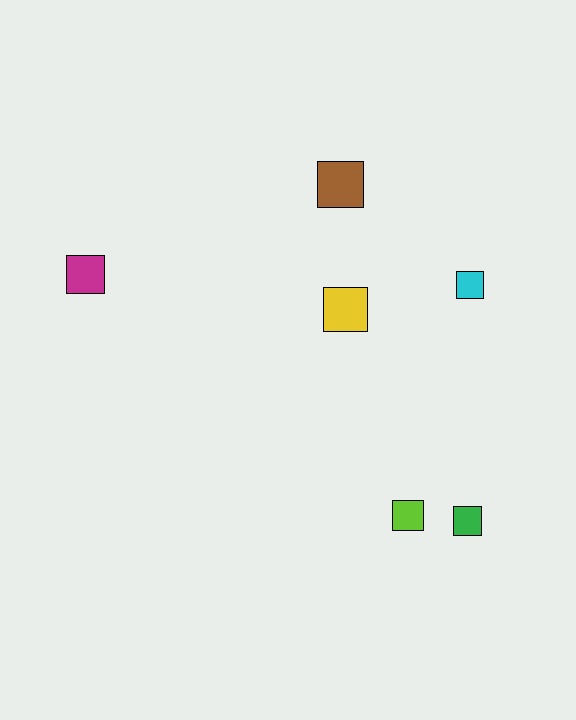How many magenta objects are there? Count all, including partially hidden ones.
There is 1 magenta object.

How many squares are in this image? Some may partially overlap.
There are 6 squares.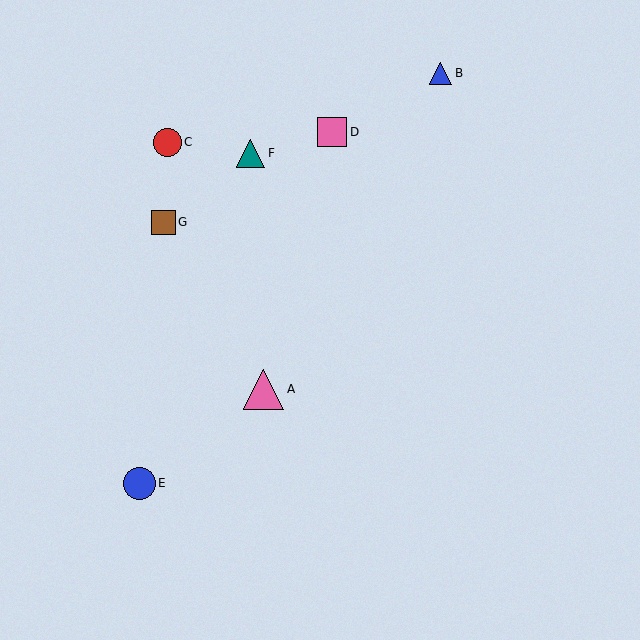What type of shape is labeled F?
Shape F is a teal triangle.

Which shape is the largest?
The pink triangle (labeled A) is the largest.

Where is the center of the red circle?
The center of the red circle is at (167, 142).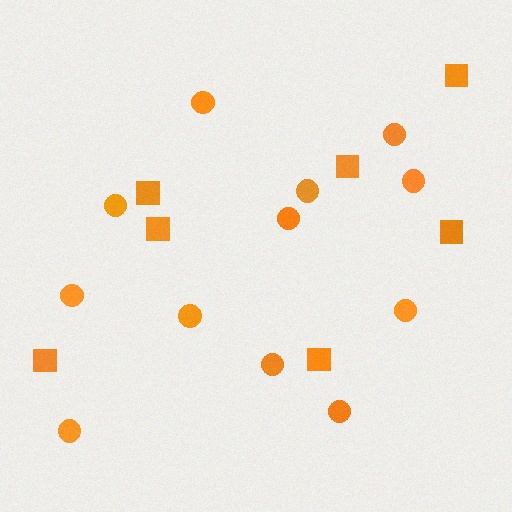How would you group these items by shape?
There are 2 groups: one group of circles (12) and one group of squares (7).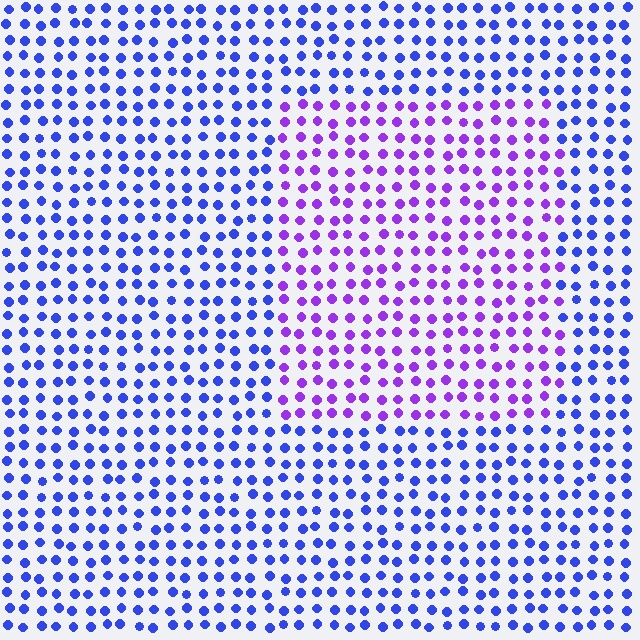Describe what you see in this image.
The image is filled with small blue elements in a uniform arrangement. A rectangle-shaped region is visible where the elements are tinted to a slightly different hue, forming a subtle color boundary.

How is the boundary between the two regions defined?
The boundary is defined purely by a slight shift in hue (about 42 degrees). Spacing, size, and orientation are identical on both sides.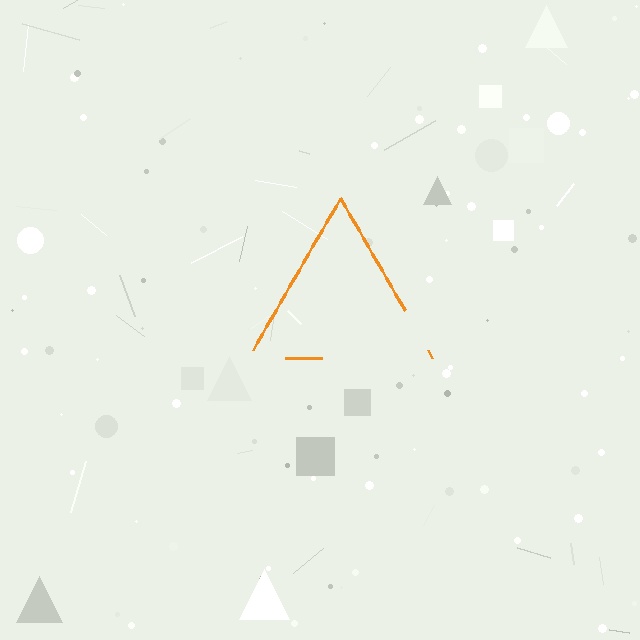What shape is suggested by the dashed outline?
The dashed outline suggests a triangle.